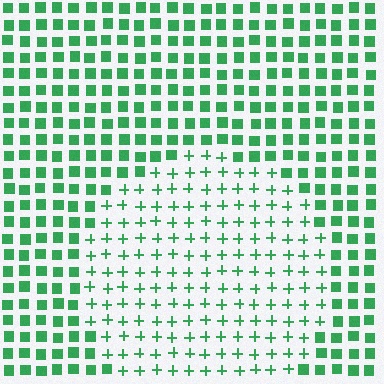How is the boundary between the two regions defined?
The boundary is defined by a change in element shape: plus signs inside vs. squares outside. All elements share the same color and spacing.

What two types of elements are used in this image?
The image uses plus signs inside the circle region and squares outside it.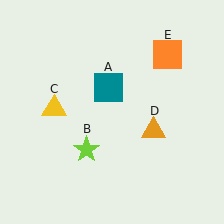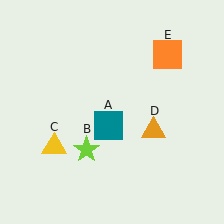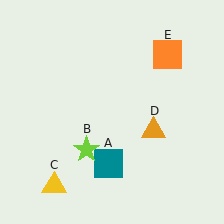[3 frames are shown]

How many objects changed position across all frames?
2 objects changed position: teal square (object A), yellow triangle (object C).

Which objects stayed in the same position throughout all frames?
Lime star (object B) and orange triangle (object D) and orange square (object E) remained stationary.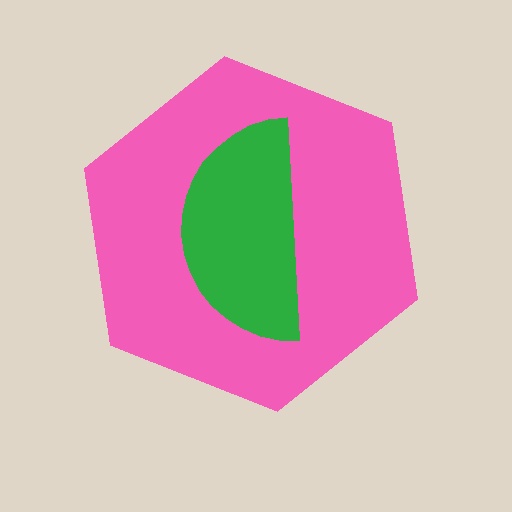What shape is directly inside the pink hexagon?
The green semicircle.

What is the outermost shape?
The pink hexagon.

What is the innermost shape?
The green semicircle.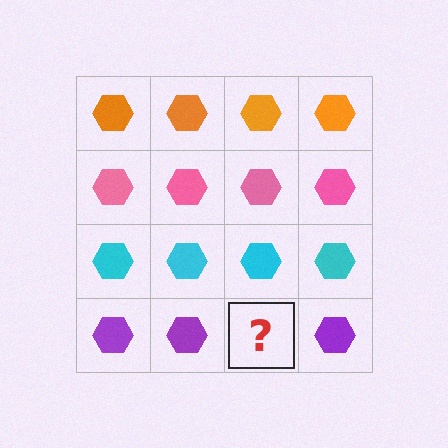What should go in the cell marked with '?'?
The missing cell should contain a purple hexagon.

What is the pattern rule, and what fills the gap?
The rule is that each row has a consistent color. The gap should be filled with a purple hexagon.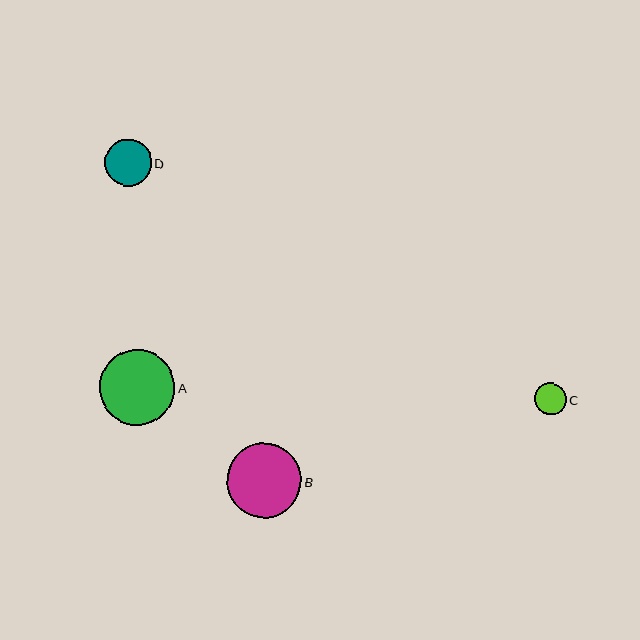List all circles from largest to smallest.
From largest to smallest: A, B, D, C.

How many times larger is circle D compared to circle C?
Circle D is approximately 1.5 times the size of circle C.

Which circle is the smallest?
Circle C is the smallest with a size of approximately 32 pixels.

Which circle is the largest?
Circle A is the largest with a size of approximately 76 pixels.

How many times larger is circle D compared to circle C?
Circle D is approximately 1.5 times the size of circle C.